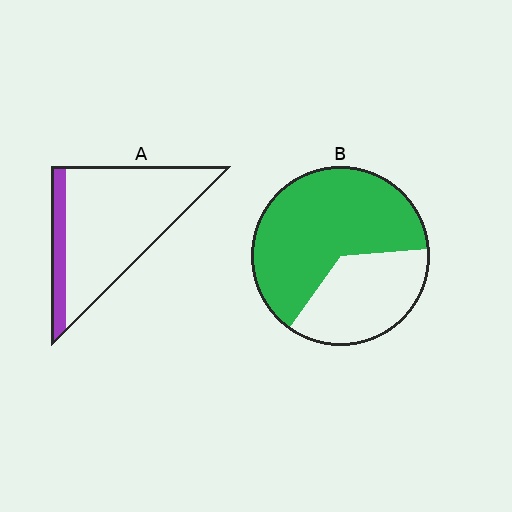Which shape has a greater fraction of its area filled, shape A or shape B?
Shape B.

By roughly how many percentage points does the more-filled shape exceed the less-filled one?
By roughly 50 percentage points (B over A).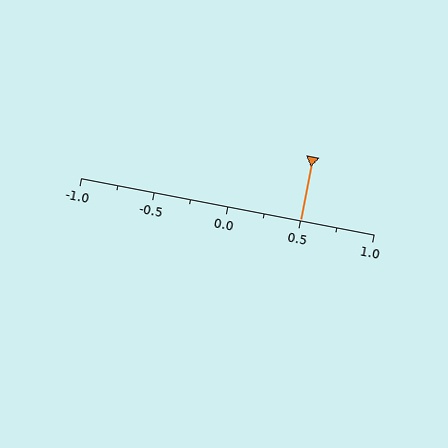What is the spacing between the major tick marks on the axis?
The major ticks are spaced 0.5 apart.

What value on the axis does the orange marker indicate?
The marker indicates approximately 0.5.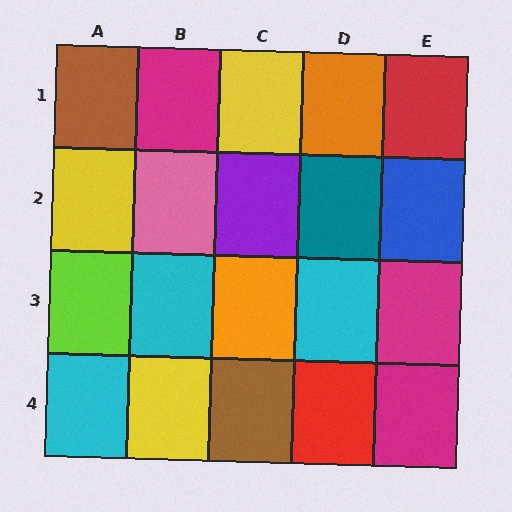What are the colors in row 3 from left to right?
Lime, cyan, orange, cyan, magenta.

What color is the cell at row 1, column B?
Magenta.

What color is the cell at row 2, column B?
Pink.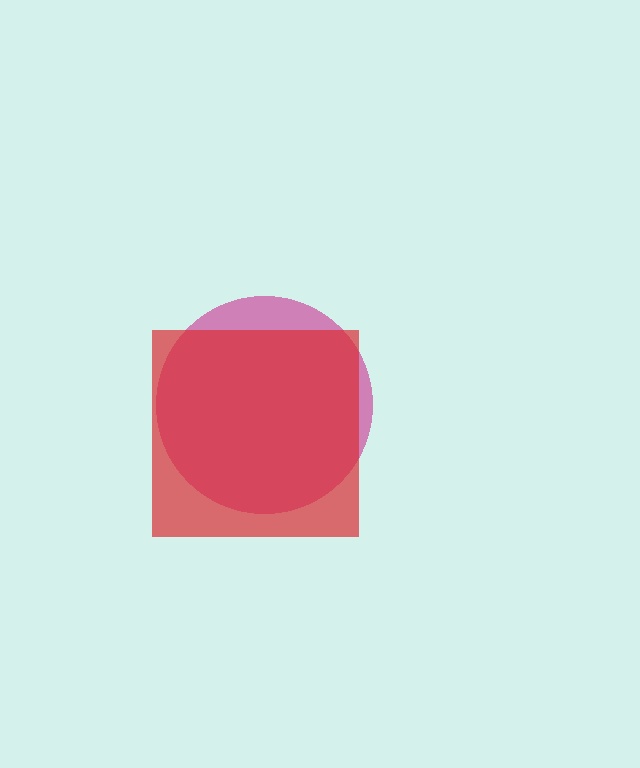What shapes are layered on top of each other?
The layered shapes are: a magenta circle, a red square.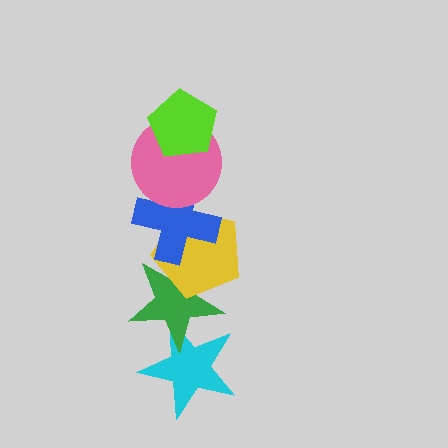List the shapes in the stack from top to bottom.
From top to bottom: the lime pentagon, the pink circle, the blue cross, the yellow pentagon, the green star, the cyan star.